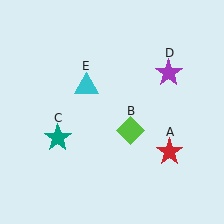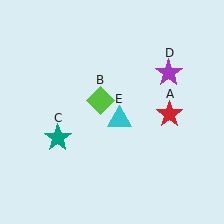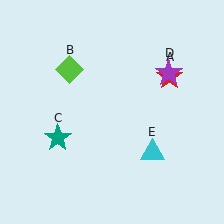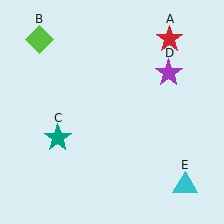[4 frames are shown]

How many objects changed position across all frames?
3 objects changed position: red star (object A), lime diamond (object B), cyan triangle (object E).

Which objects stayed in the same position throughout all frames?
Teal star (object C) and purple star (object D) remained stationary.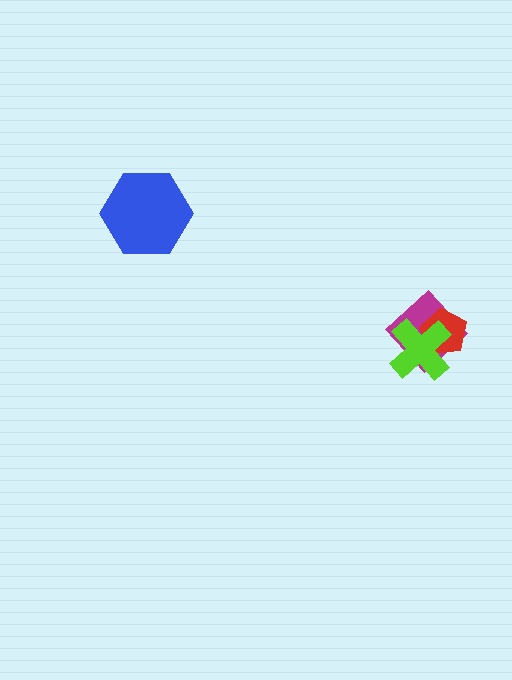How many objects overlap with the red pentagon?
2 objects overlap with the red pentagon.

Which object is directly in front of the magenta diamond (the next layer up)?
The red pentagon is directly in front of the magenta diamond.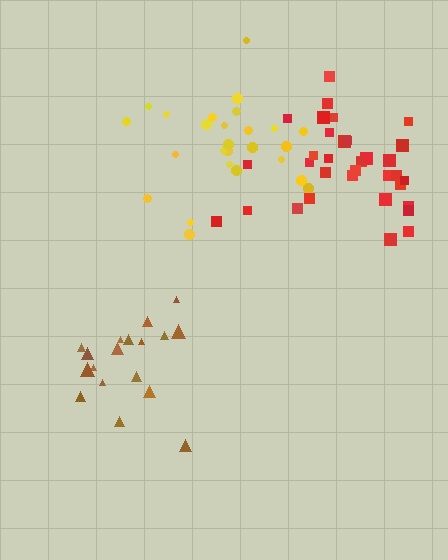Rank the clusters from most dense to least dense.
red, brown, yellow.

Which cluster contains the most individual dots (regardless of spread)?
Red (34).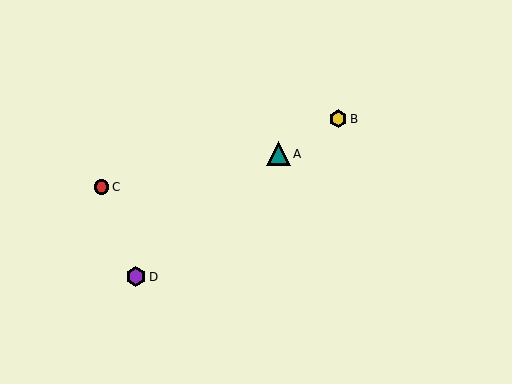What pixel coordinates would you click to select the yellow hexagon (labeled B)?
Click at (338, 119) to select the yellow hexagon B.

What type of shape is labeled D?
Shape D is a purple hexagon.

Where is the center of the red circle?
The center of the red circle is at (102, 187).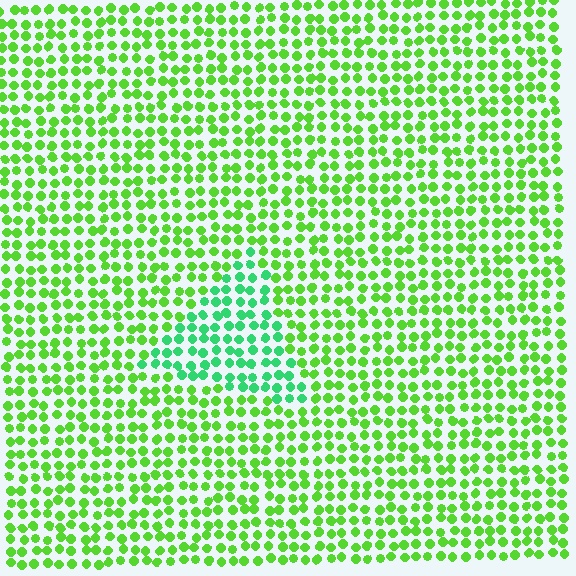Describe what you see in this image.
The image is filled with small lime elements in a uniform arrangement. A triangle-shaped region is visible where the elements are tinted to a slightly different hue, forming a subtle color boundary.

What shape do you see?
I see a triangle.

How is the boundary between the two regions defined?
The boundary is defined purely by a slight shift in hue (about 36 degrees). Spacing, size, and orientation are identical on both sides.